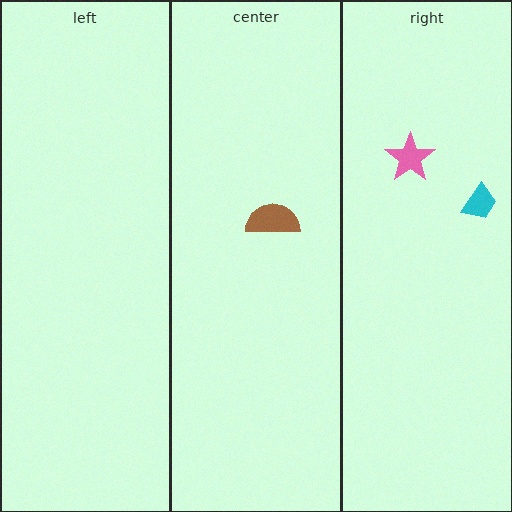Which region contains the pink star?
The right region.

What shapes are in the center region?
The brown semicircle.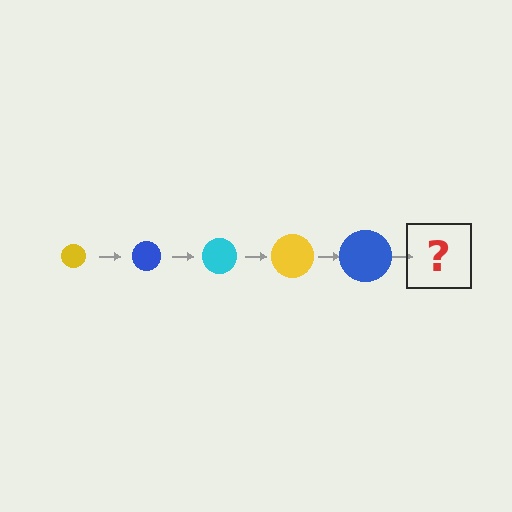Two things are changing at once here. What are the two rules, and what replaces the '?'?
The two rules are that the circle grows larger each step and the color cycles through yellow, blue, and cyan. The '?' should be a cyan circle, larger than the previous one.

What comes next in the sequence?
The next element should be a cyan circle, larger than the previous one.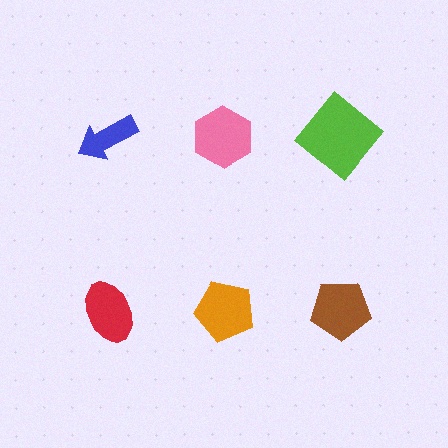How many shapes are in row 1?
3 shapes.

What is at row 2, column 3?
A brown pentagon.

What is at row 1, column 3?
A lime diamond.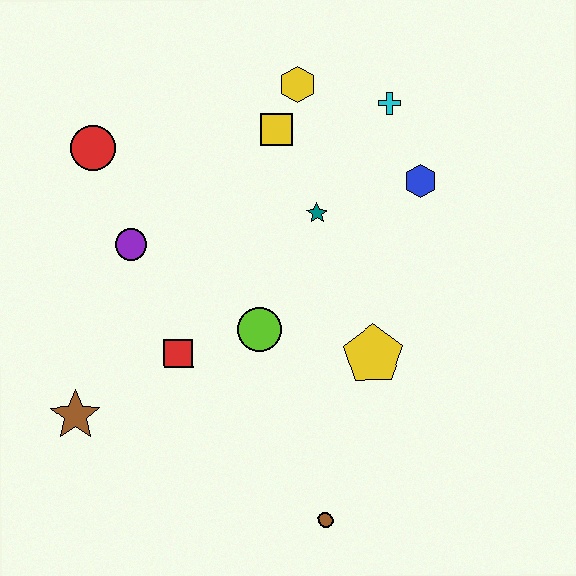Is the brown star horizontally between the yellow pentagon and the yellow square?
No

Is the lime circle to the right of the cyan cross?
No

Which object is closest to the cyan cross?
The blue hexagon is closest to the cyan cross.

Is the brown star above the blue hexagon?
No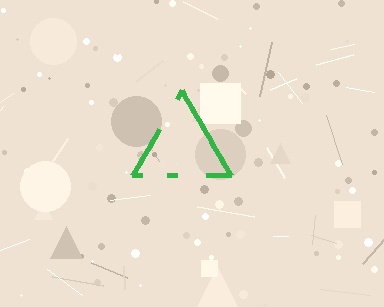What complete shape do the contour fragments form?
The contour fragments form a triangle.